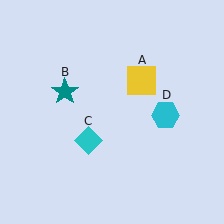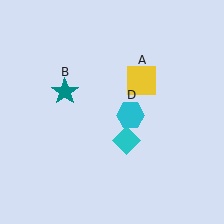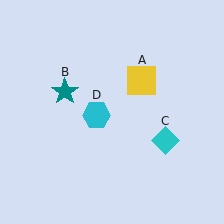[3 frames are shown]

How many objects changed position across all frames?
2 objects changed position: cyan diamond (object C), cyan hexagon (object D).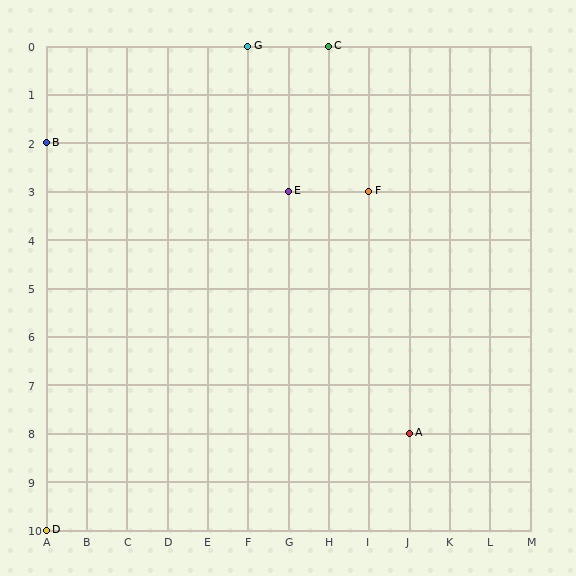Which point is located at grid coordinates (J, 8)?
Point A is at (J, 8).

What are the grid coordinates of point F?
Point F is at grid coordinates (I, 3).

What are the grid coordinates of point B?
Point B is at grid coordinates (A, 2).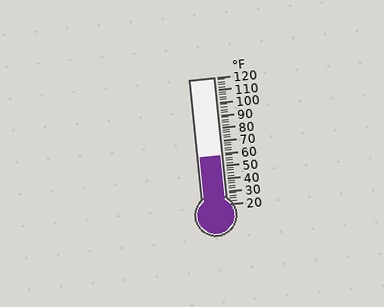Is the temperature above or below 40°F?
The temperature is above 40°F.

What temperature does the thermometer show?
The thermometer shows approximately 58°F.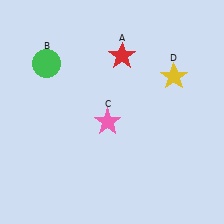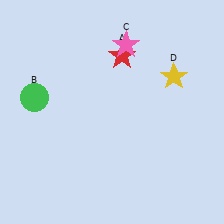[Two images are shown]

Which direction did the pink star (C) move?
The pink star (C) moved up.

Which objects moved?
The objects that moved are: the green circle (B), the pink star (C).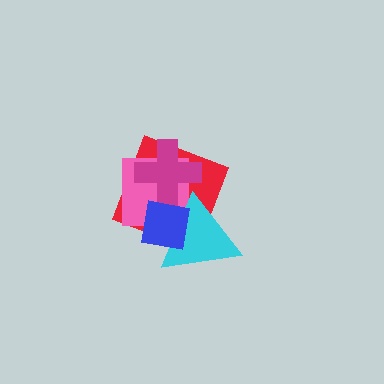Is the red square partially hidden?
Yes, it is partially covered by another shape.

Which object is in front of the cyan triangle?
The blue square is in front of the cyan triangle.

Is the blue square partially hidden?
No, no other shape covers it.